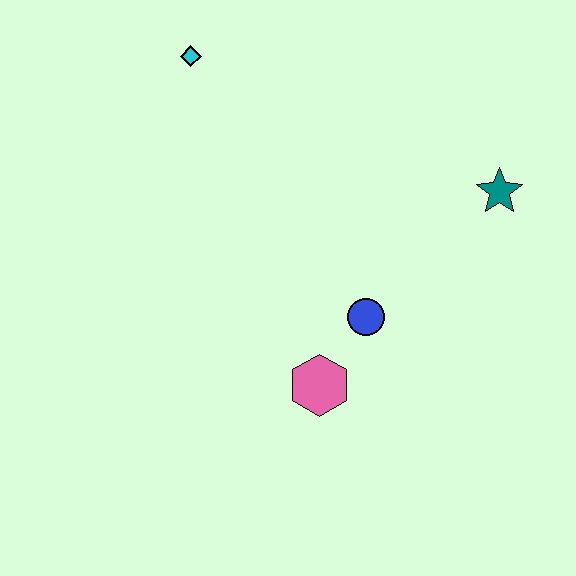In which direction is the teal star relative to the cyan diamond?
The teal star is to the right of the cyan diamond.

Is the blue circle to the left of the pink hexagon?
No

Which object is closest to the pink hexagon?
The blue circle is closest to the pink hexagon.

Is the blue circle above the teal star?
No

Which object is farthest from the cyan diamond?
The pink hexagon is farthest from the cyan diamond.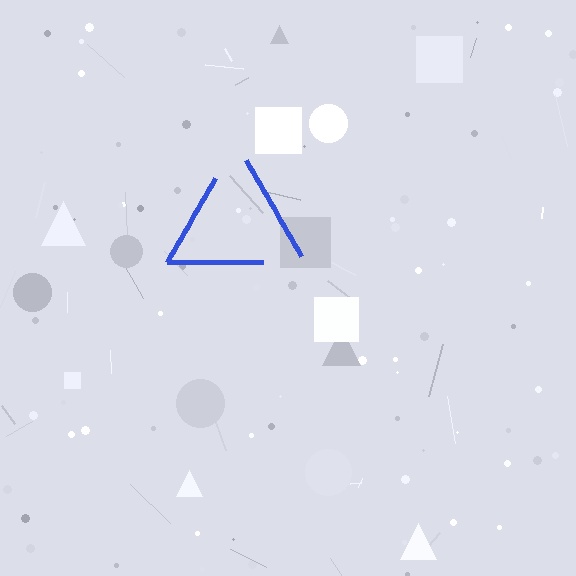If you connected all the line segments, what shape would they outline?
They would outline a triangle.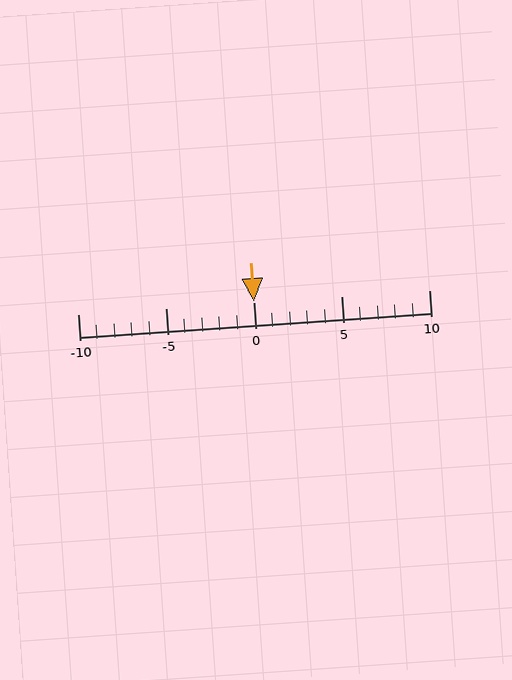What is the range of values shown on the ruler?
The ruler shows values from -10 to 10.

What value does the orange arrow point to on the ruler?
The orange arrow points to approximately 0.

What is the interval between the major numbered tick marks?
The major tick marks are spaced 5 units apart.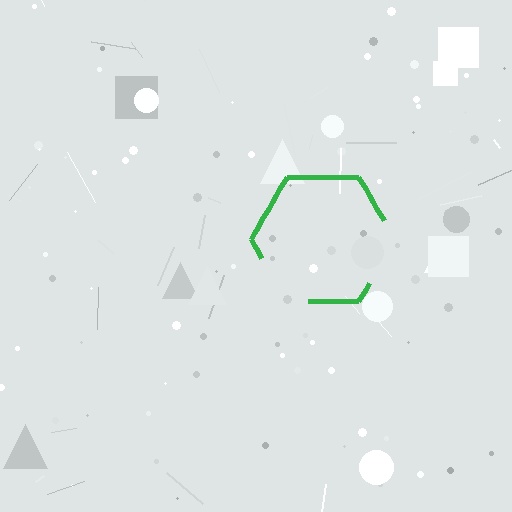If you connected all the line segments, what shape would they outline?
They would outline a hexagon.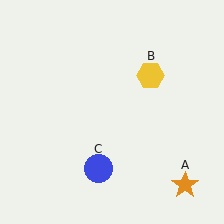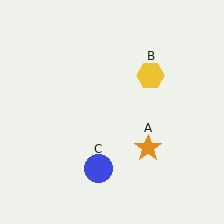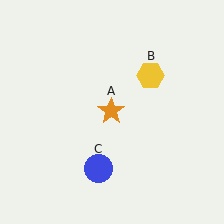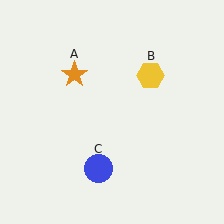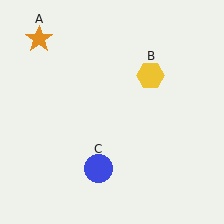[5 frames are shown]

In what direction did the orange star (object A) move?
The orange star (object A) moved up and to the left.